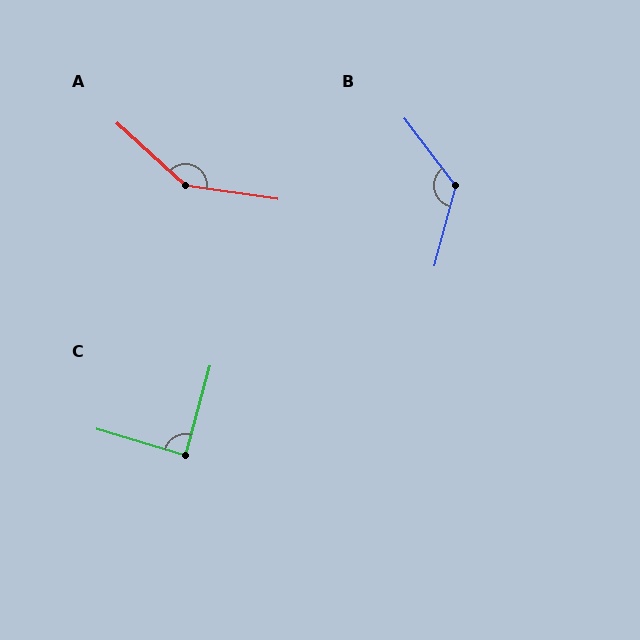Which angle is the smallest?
C, at approximately 89 degrees.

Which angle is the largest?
A, at approximately 146 degrees.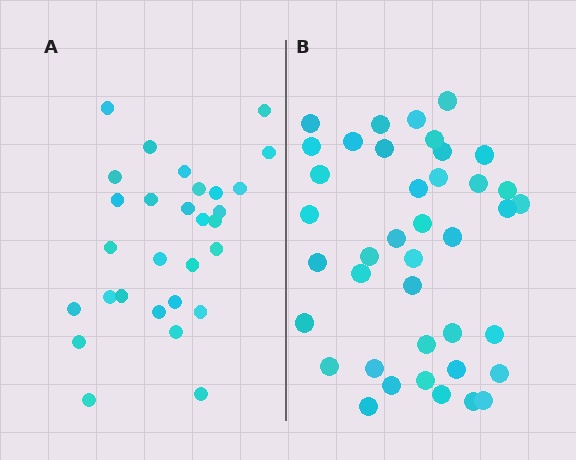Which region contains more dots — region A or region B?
Region B (the right region) has more dots.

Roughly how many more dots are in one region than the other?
Region B has roughly 12 or so more dots than region A.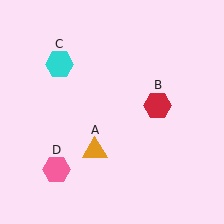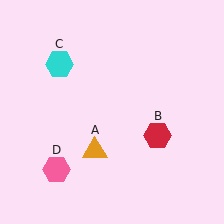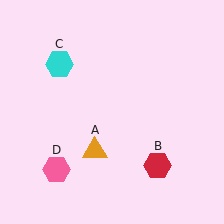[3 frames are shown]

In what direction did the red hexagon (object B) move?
The red hexagon (object B) moved down.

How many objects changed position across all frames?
1 object changed position: red hexagon (object B).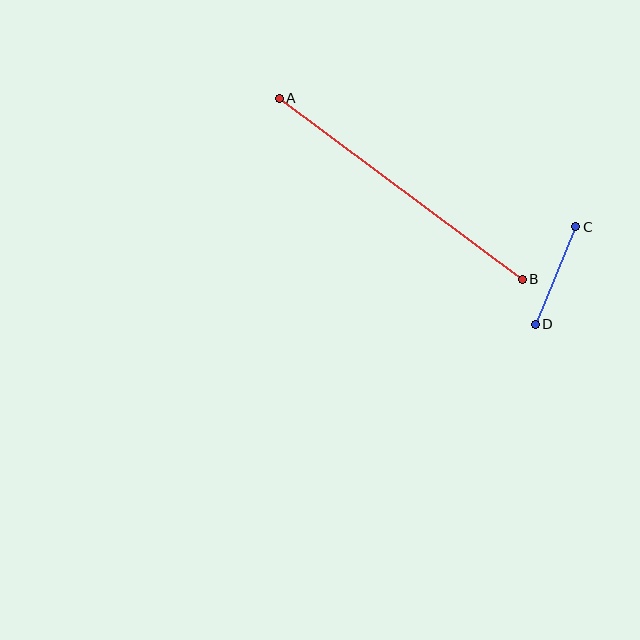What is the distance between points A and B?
The distance is approximately 303 pixels.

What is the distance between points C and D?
The distance is approximately 105 pixels.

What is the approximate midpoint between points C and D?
The midpoint is at approximately (555, 275) pixels.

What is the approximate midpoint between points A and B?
The midpoint is at approximately (401, 189) pixels.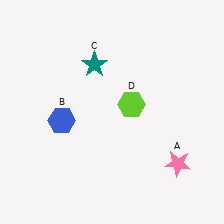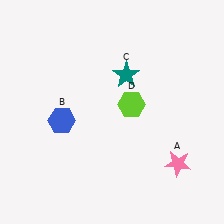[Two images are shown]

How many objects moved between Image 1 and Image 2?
1 object moved between the two images.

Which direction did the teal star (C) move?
The teal star (C) moved right.